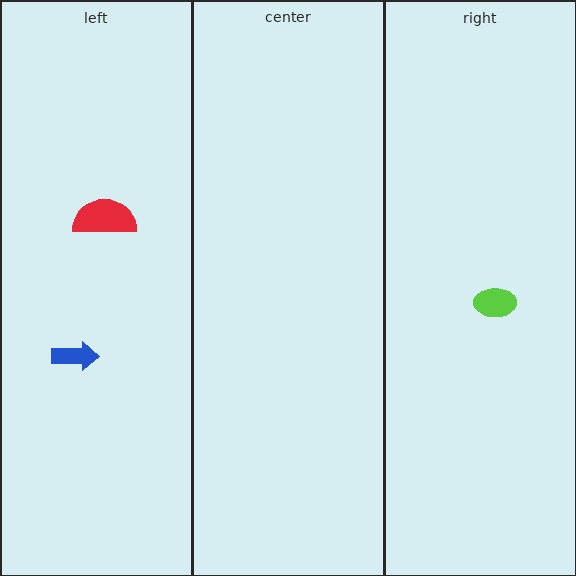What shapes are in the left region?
The red semicircle, the blue arrow.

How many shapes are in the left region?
2.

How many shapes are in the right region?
1.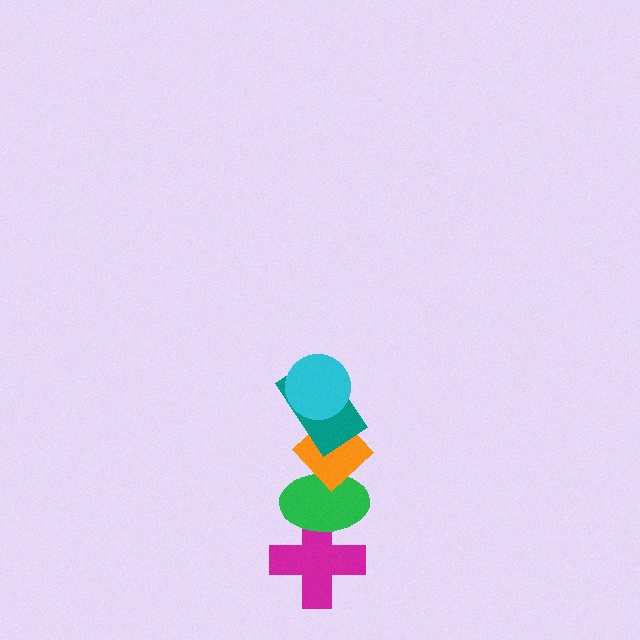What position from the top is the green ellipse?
The green ellipse is 4th from the top.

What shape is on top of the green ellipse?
The orange diamond is on top of the green ellipse.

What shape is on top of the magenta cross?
The green ellipse is on top of the magenta cross.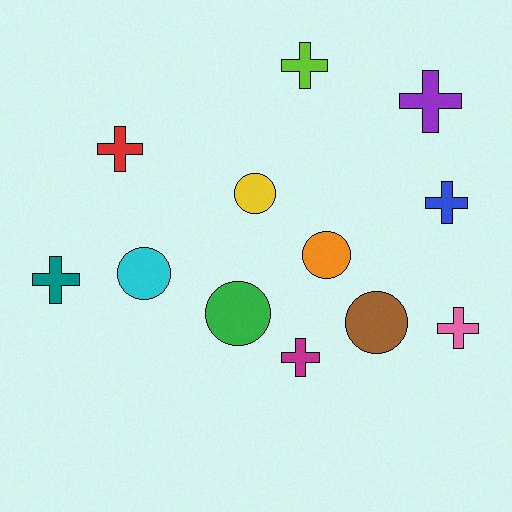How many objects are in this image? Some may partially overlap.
There are 12 objects.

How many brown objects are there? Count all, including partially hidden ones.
There is 1 brown object.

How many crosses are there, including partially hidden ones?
There are 7 crosses.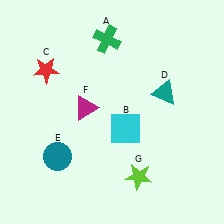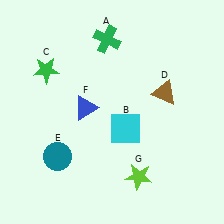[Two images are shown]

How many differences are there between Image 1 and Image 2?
There are 3 differences between the two images.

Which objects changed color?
C changed from red to green. D changed from teal to brown. F changed from magenta to blue.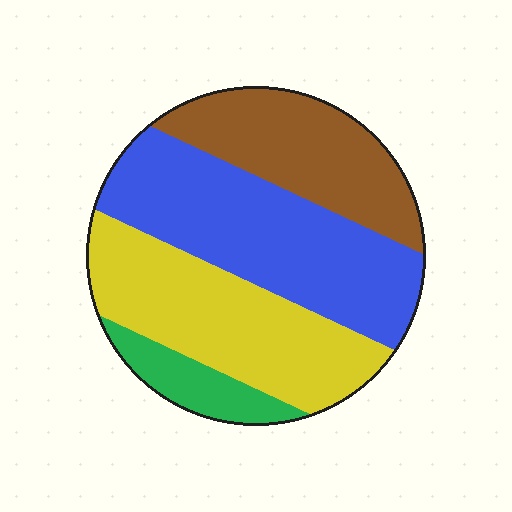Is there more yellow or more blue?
Blue.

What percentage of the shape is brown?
Brown covers 24% of the shape.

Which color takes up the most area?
Blue, at roughly 35%.